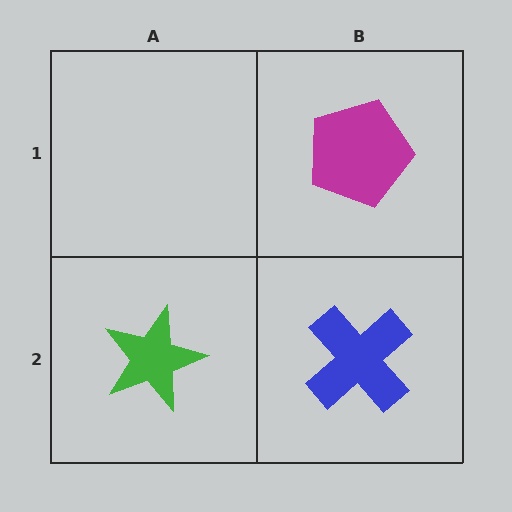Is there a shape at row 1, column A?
No, that cell is empty.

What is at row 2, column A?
A green star.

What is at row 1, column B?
A magenta pentagon.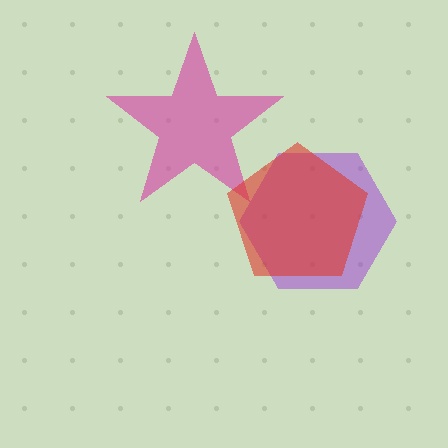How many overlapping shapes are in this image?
There are 3 overlapping shapes in the image.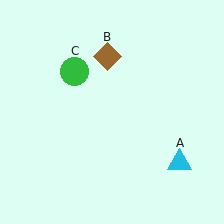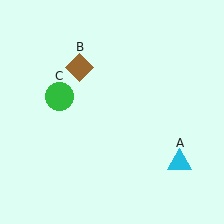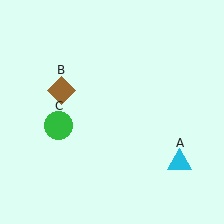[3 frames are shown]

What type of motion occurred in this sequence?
The brown diamond (object B), green circle (object C) rotated counterclockwise around the center of the scene.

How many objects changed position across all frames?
2 objects changed position: brown diamond (object B), green circle (object C).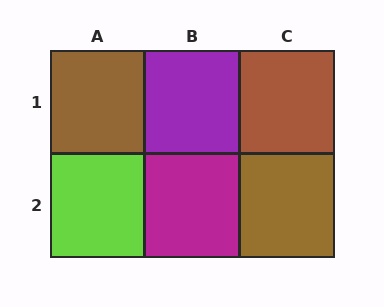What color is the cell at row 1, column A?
Brown.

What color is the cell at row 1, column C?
Brown.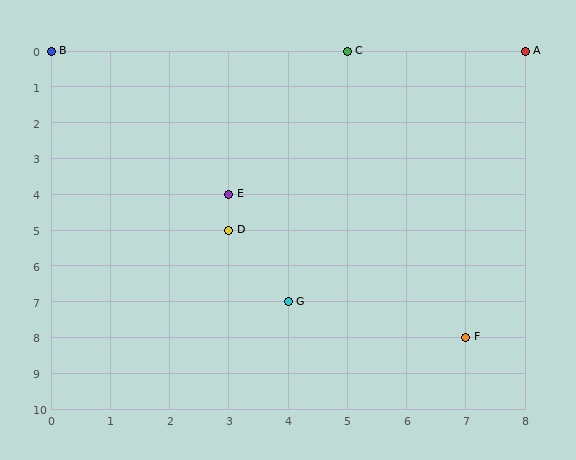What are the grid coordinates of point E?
Point E is at grid coordinates (3, 4).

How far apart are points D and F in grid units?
Points D and F are 4 columns and 3 rows apart (about 5.0 grid units diagonally).